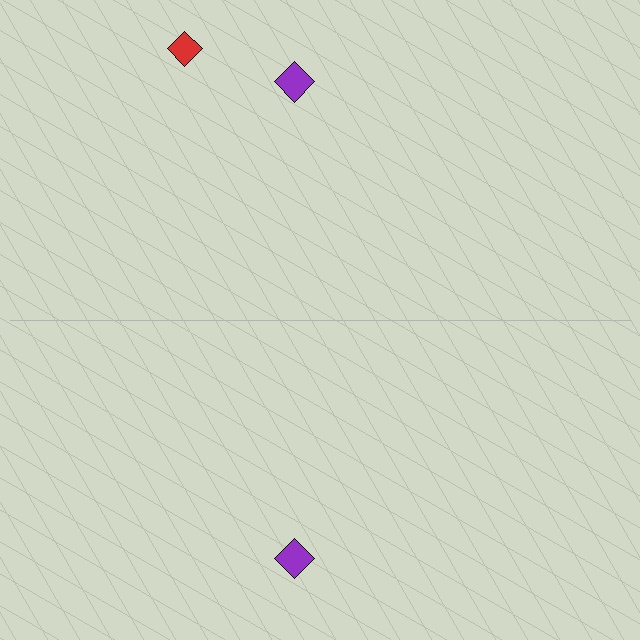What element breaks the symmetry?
A red diamond is missing from the bottom side.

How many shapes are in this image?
There are 3 shapes in this image.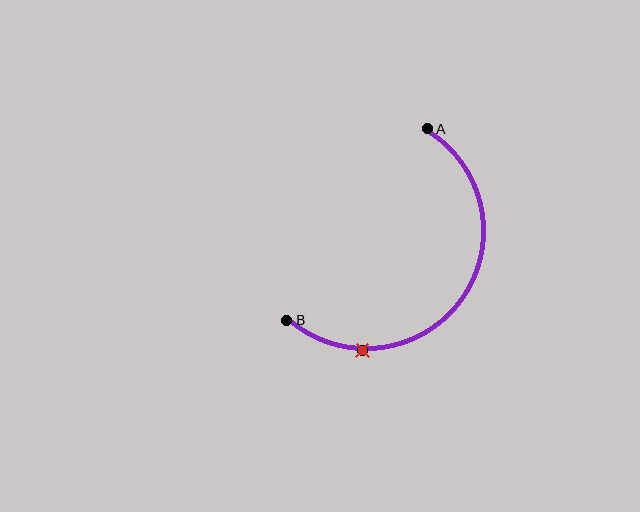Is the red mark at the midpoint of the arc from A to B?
No. The red mark lies on the arc but is closer to endpoint B. The arc midpoint would be at the point on the curve equidistant along the arc from both A and B.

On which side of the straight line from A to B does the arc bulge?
The arc bulges below and to the right of the straight line connecting A and B.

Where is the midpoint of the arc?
The arc midpoint is the point on the curve farthest from the straight line joining A and B. It sits below and to the right of that line.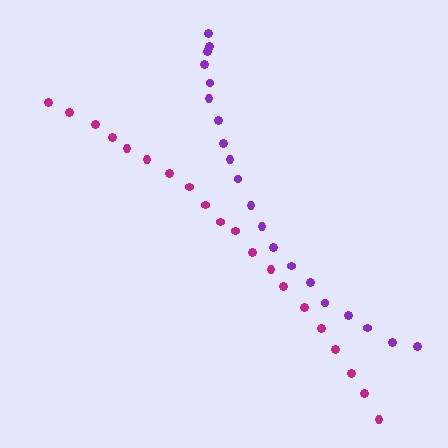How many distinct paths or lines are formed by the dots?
There are 2 distinct paths.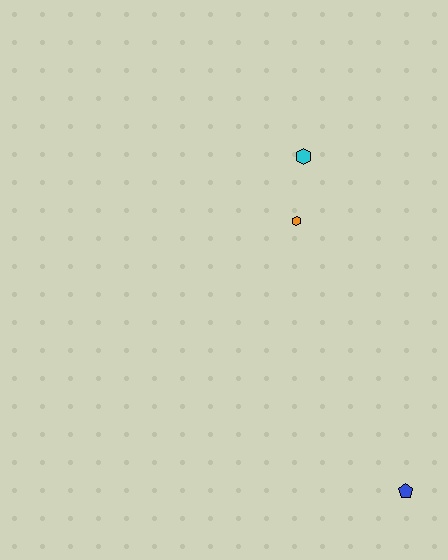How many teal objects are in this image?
There are no teal objects.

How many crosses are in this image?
There are no crosses.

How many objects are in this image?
There are 3 objects.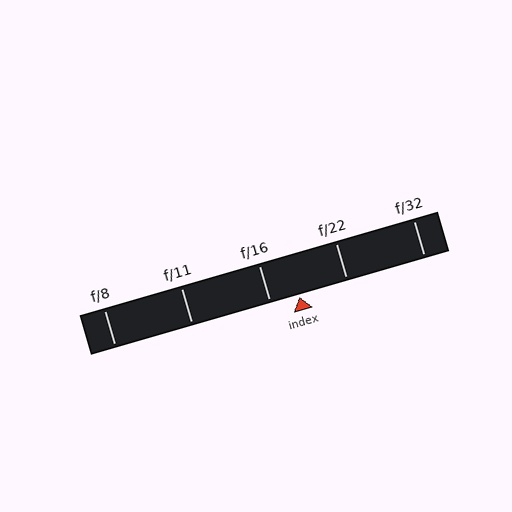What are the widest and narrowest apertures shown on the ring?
The widest aperture shown is f/8 and the narrowest is f/32.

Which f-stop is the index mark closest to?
The index mark is closest to f/16.